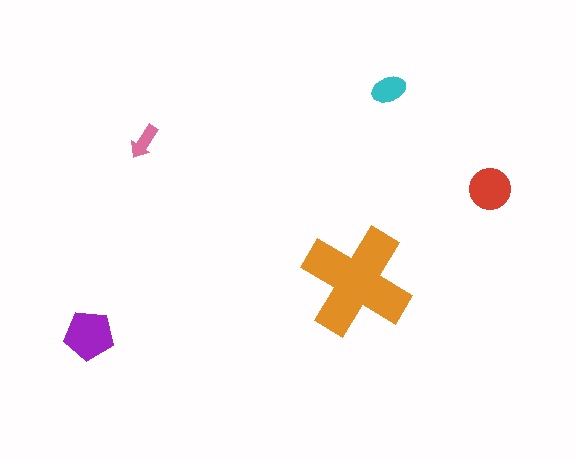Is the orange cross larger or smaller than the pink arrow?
Larger.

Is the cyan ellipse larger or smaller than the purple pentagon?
Smaller.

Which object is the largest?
The orange cross.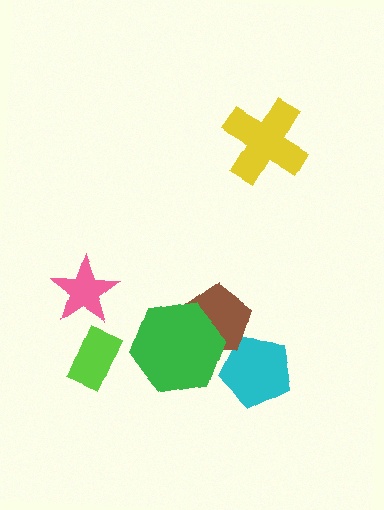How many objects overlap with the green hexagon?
1 object overlaps with the green hexagon.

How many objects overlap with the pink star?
0 objects overlap with the pink star.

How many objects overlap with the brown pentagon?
2 objects overlap with the brown pentagon.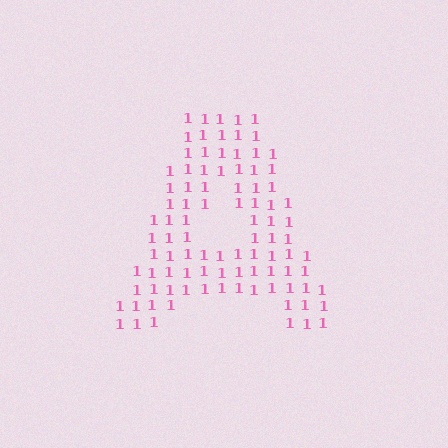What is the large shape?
The large shape is the letter A.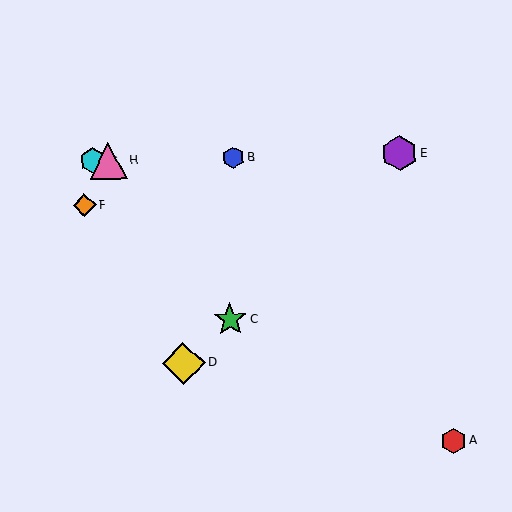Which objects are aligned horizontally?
Objects B, E, G, H are aligned horizontally.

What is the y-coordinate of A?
Object A is at y≈441.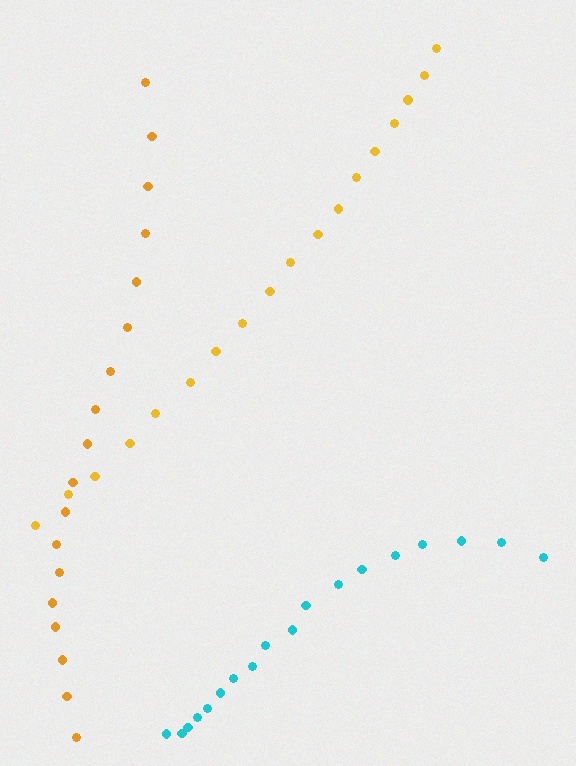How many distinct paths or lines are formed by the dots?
There are 3 distinct paths.